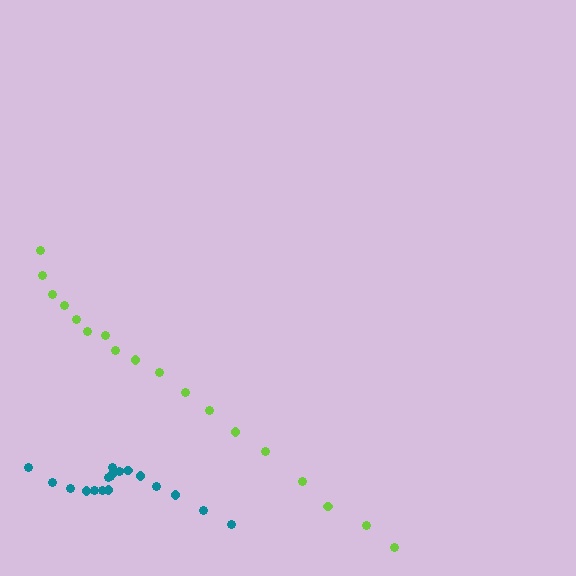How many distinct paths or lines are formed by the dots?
There are 2 distinct paths.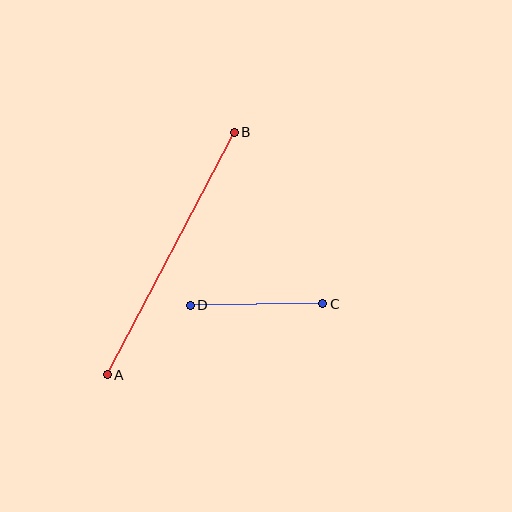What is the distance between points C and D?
The distance is approximately 132 pixels.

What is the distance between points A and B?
The distance is approximately 274 pixels.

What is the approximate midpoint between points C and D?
The midpoint is at approximately (257, 305) pixels.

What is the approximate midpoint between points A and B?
The midpoint is at approximately (171, 254) pixels.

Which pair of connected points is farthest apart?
Points A and B are farthest apart.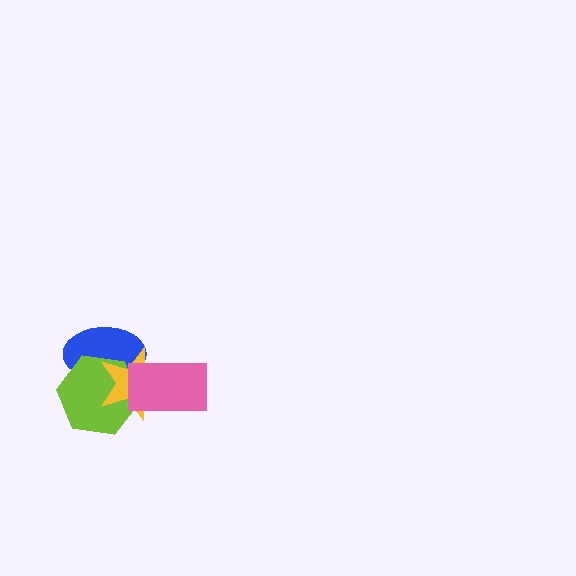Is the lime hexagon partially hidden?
Yes, it is partially covered by another shape.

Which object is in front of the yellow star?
The pink rectangle is in front of the yellow star.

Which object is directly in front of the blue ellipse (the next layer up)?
The lime hexagon is directly in front of the blue ellipse.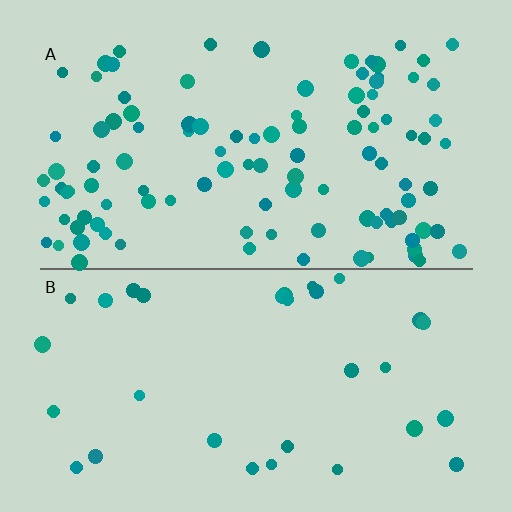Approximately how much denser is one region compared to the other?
Approximately 3.3× — region A over region B.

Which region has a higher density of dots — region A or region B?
A (the top).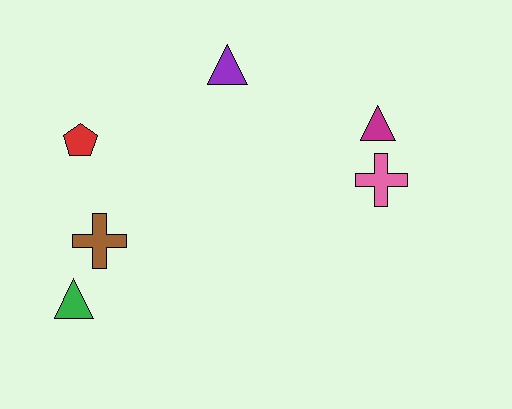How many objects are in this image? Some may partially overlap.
There are 6 objects.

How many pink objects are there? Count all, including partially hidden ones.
There is 1 pink object.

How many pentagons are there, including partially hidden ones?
There is 1 pentagon.